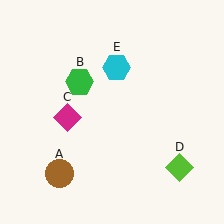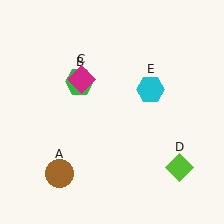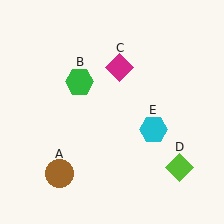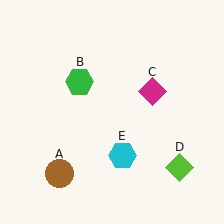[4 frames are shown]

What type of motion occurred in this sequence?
The magenta diamond (object C), cyan hexagon (object E) rotated clockwise around the center of the scene.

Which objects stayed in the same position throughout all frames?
Brown circle (object A) and green hexagon (object B) and lime diamond (object D) remained stationary.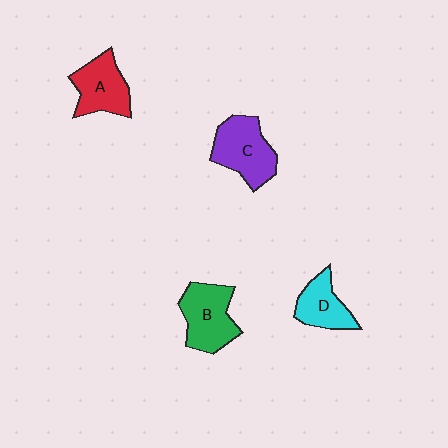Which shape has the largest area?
Shape C (purple).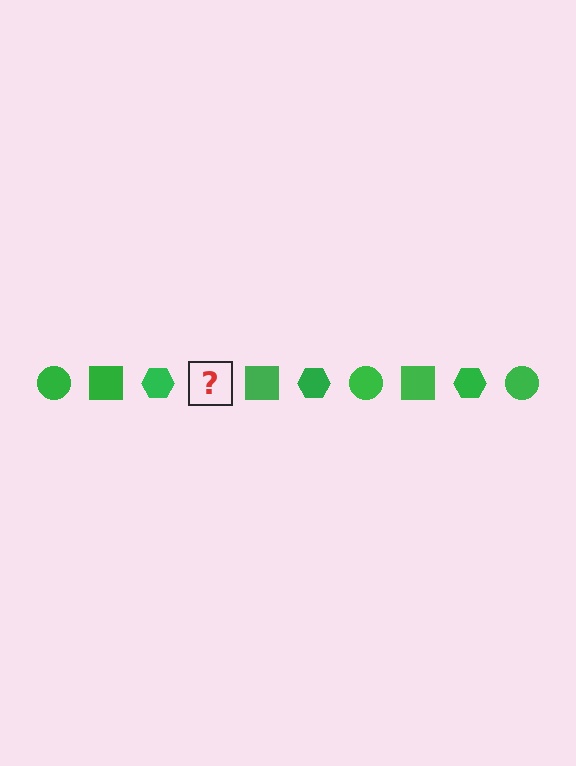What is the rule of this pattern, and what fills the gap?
The rule is that the pattern cycles through circle, square, hexagon shapes in green. The gap should be filled with a green circle.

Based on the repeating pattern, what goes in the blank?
The blank should be a green circle.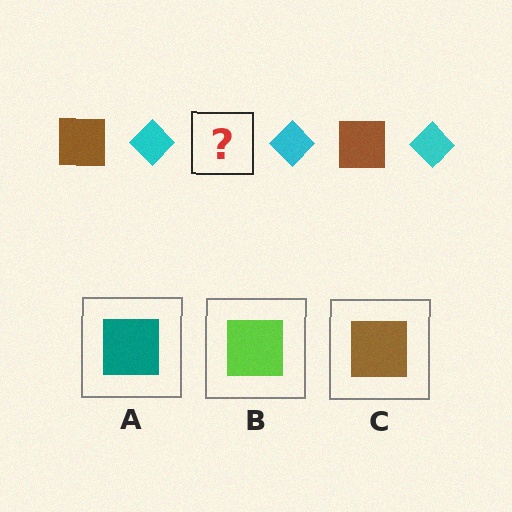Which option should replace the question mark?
Option C.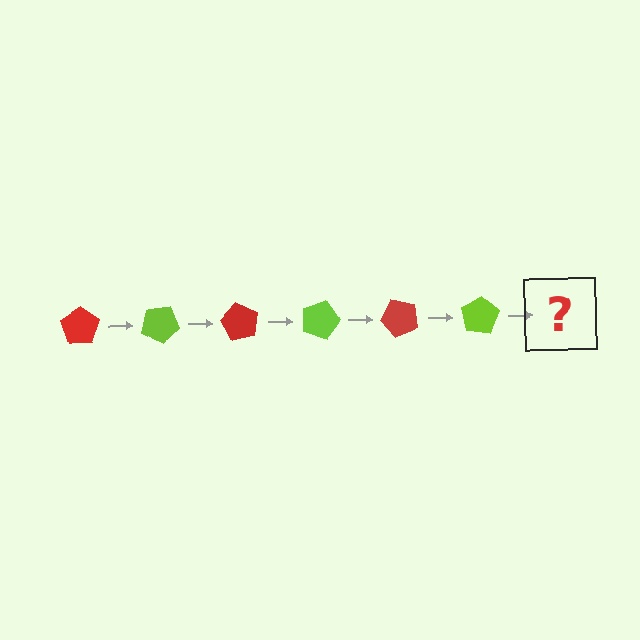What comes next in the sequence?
The next element should be a red pentagon, rotated 180 degrees from the start.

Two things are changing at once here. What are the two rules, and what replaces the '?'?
The two rules are that it rotates 30 degrees each step and the color cycles through red and lime. The '?' should be a red pentagon, rotated 180 degrees from the start.